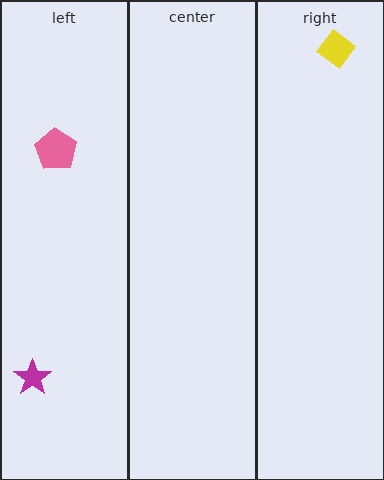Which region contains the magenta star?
The left region.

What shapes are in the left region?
The pink pentagon, the magenta star.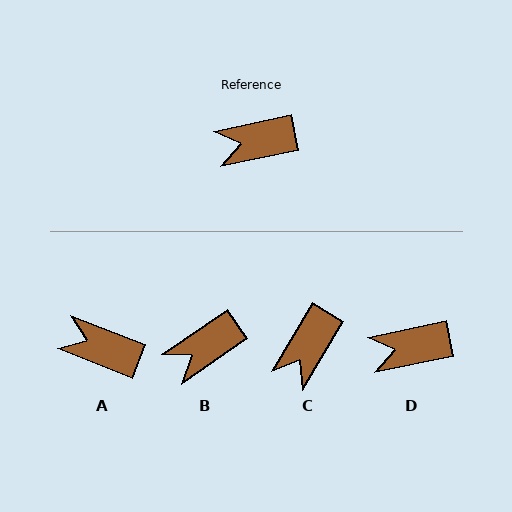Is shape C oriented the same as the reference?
No, it is off by about 48 degrees.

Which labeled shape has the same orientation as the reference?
D.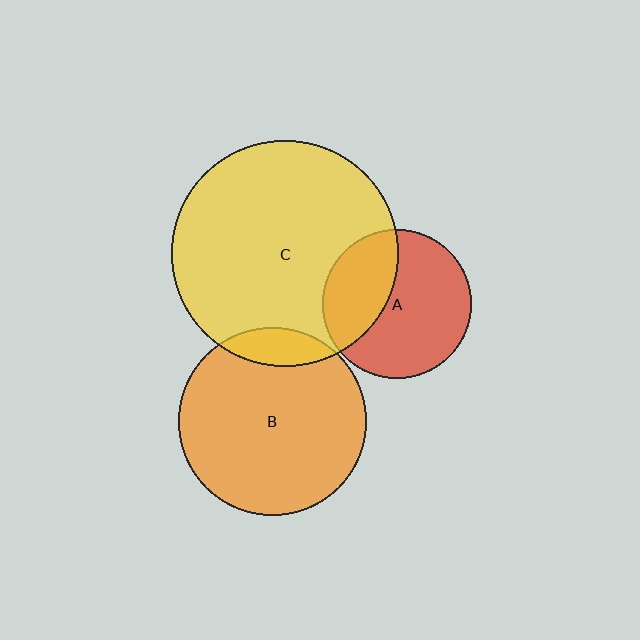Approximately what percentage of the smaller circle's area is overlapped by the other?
Approximately 10%.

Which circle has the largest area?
Circle C (yellow).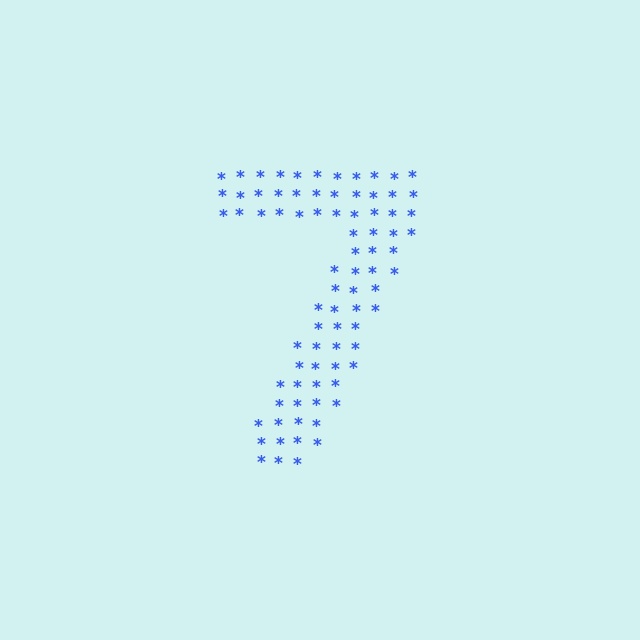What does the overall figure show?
The overall figure shows the digit 7.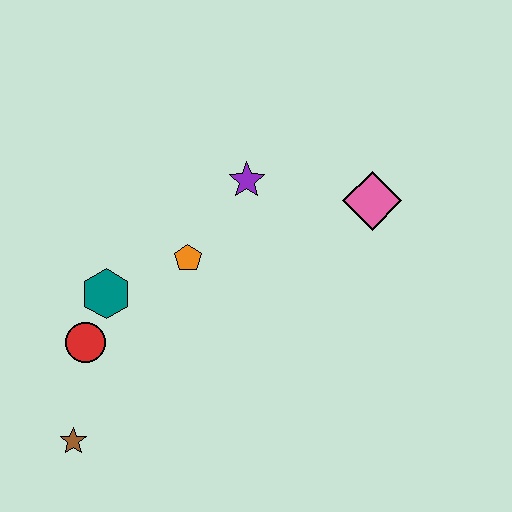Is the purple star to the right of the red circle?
Yes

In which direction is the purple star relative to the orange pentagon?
The purple star is above the orange pentagon.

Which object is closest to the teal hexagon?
The red circle is closest to the teal hexagon.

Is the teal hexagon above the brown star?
Yes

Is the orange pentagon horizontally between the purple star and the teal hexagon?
Yes